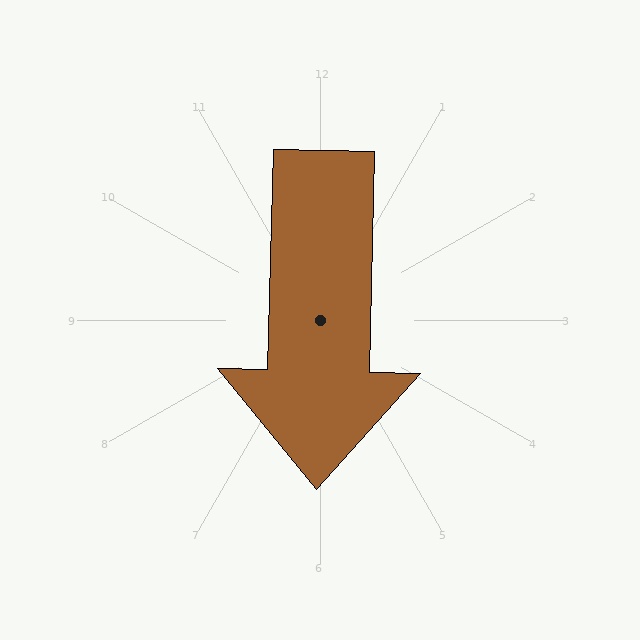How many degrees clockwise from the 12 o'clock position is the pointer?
Approximately 181 degrees.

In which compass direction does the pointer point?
South.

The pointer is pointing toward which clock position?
Roughly 6 o'clock.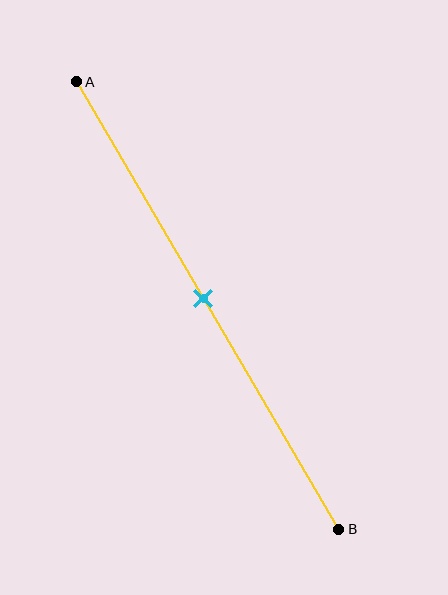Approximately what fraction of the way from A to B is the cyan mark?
The cyan mark is approximately 50% of the way from A to B.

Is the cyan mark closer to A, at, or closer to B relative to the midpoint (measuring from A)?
The cyan mark is approximately at the midpoint of segment AB.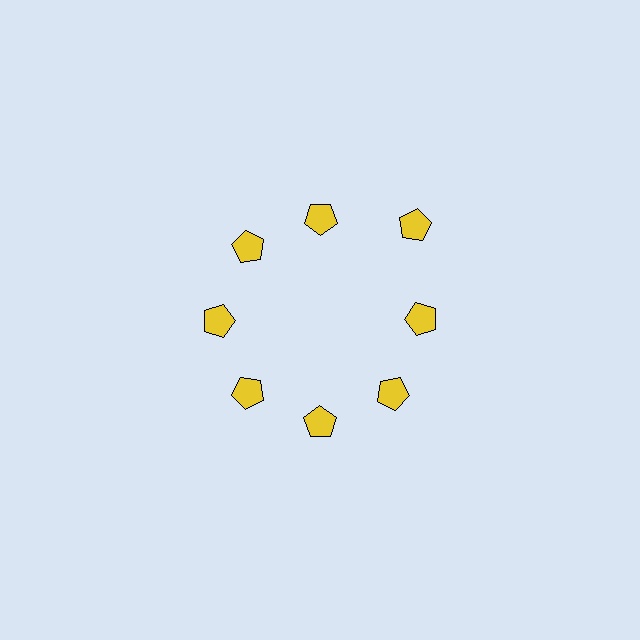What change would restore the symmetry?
The symmetry would be restored by moving it inward, back onto the ring so that all 8 pentagons sit at equal angles and equal distance from the center.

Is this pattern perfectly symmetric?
No. The 8 yellow pentagons are arranged in a ring, but one element near the 2 o'clock position is pushed outward from the center, breaking the 8-fold rotational symmetry.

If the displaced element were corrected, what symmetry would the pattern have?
It would have 8-fold rotational symmetry — the pattern would map onto itself every 45 degrees.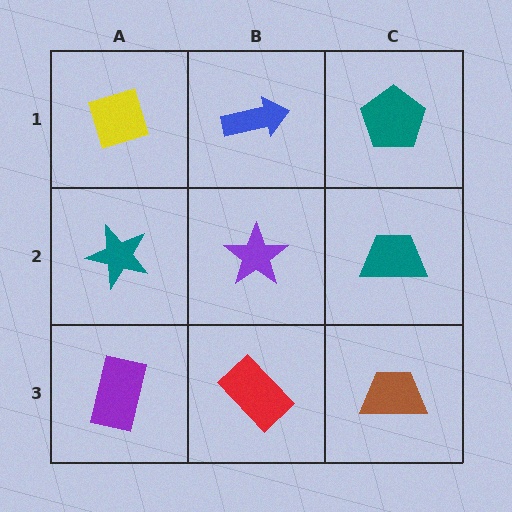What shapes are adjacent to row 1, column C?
A teal trapezoid (row 2, column C), a blue arrow (row 1, column B).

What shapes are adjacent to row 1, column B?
A purple star (row 2, column B), a yellow diamond (row 1, column A), a teal pentagon (row 1, column C).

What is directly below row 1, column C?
A teal trapezoid.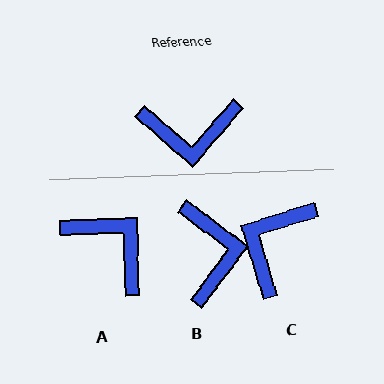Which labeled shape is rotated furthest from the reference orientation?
A, about 133 degrees away.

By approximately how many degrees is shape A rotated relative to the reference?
Approximately 133 degrees counter-clockwise.